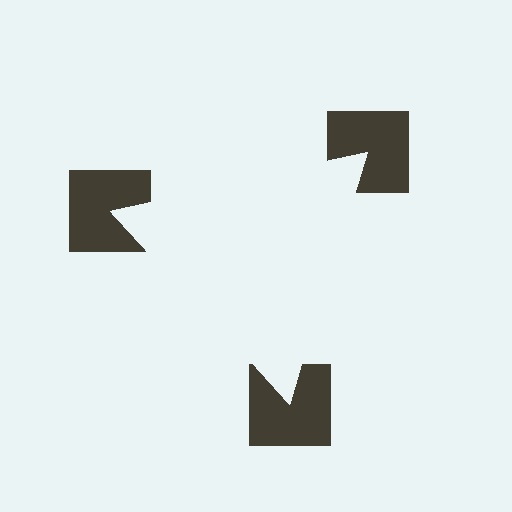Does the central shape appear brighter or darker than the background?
It typically appears slightly brighter than the background, even though no actual brightness change is drawn.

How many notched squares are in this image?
There are 3 — one at each vertex of the illusory triangle.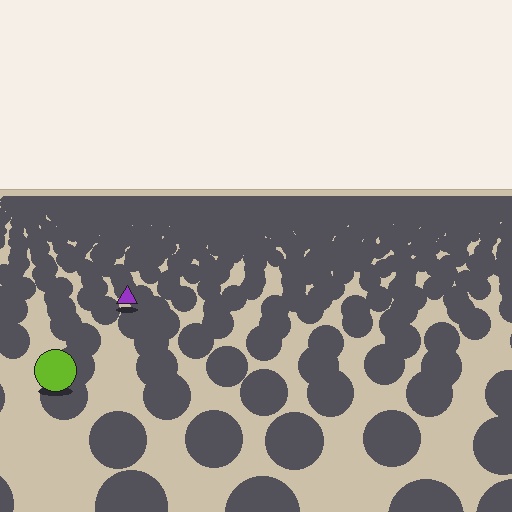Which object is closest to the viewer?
The lime circle is closest. The texture marks near it are larger and more spread out.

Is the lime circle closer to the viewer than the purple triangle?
Yes. The lime circle is closer — you can tell from the texture gradient: the ground texture is coarser near it.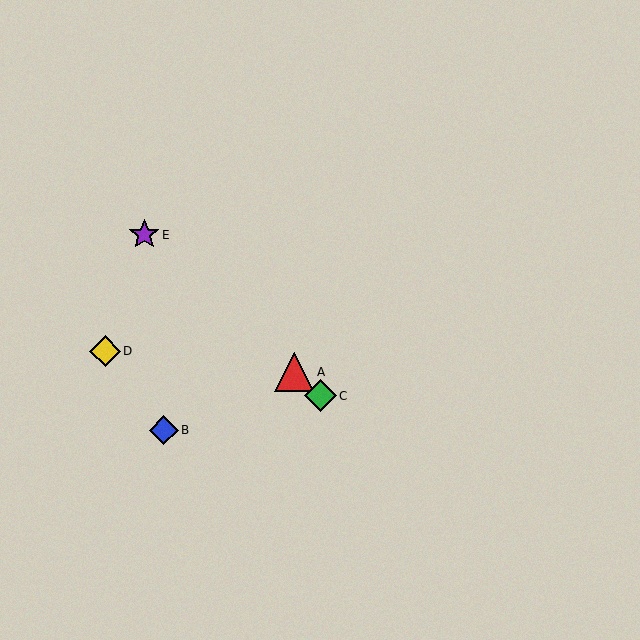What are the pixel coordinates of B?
Object B is at (164, 430).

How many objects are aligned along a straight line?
3 objects (A, C, E) are aligned along a straight line.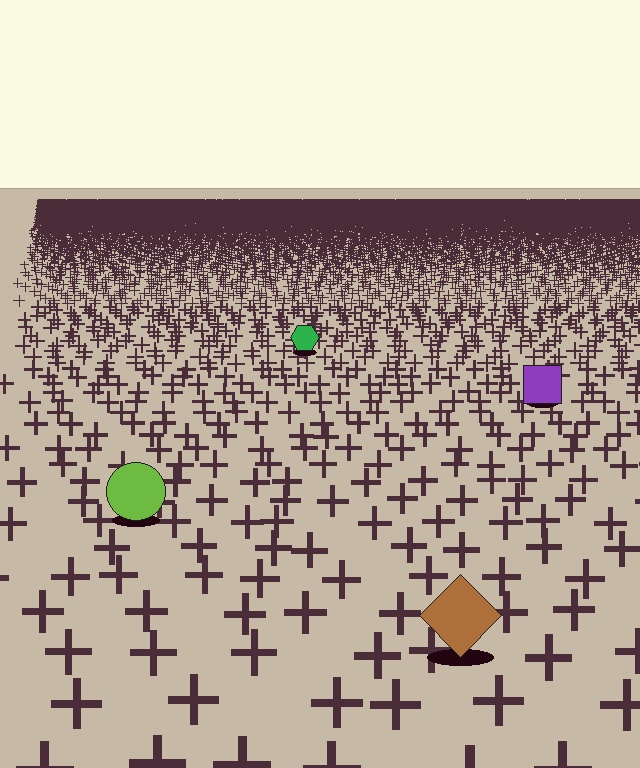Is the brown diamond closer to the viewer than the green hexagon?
Yes. The brown diamond is closer — you can tell from the texture gradient: the ground texture is coarser near it.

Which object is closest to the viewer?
The brown diamond is closest. The texture marks near it are larger and more spread out.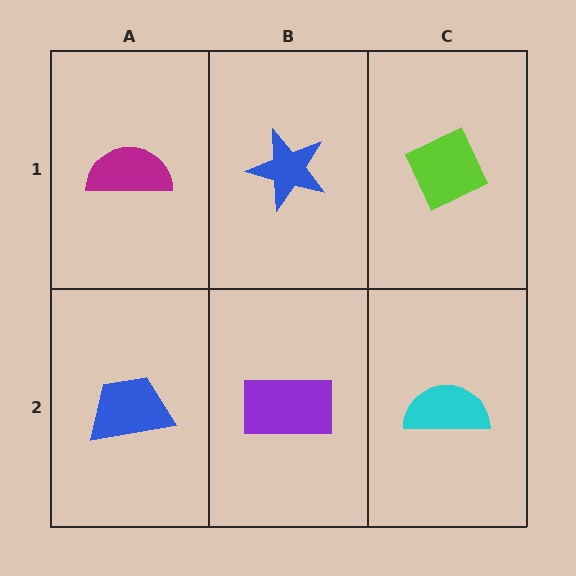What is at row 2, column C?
A cyan semicircle.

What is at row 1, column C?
A lime diamond.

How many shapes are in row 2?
3 shapes.